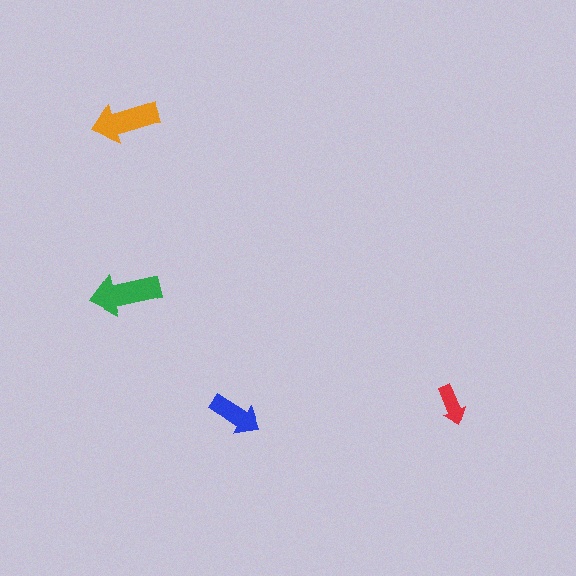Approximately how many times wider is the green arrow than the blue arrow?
About 1.5 times wider.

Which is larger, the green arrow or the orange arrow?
The green one.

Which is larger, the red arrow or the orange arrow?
The orange one.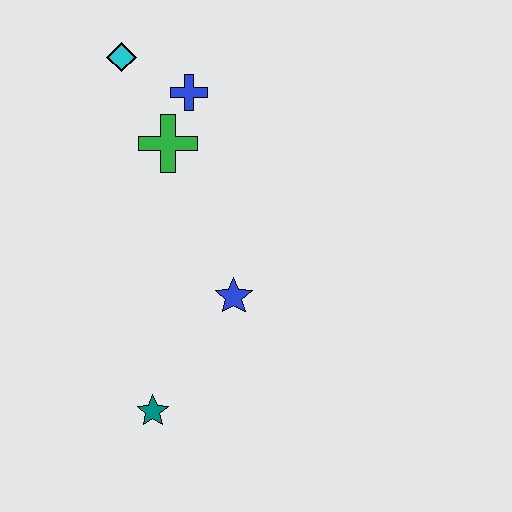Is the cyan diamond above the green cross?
Yes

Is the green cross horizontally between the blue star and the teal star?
Yes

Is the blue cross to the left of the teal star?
No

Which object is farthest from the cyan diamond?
The teal star is farthest from the cyan diamond.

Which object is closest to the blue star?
The teal star is closest to the blue star.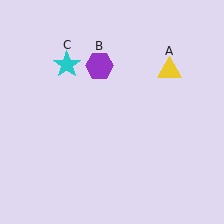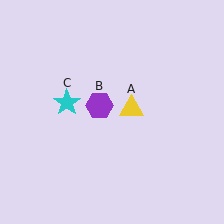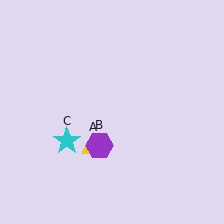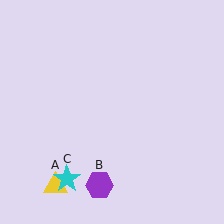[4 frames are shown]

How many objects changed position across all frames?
3 objects changed position: yellow triangle (object A), purple hexagon (object B), cyan star (object C).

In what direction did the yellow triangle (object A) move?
The yellow triangle (object A) moved down and to the left.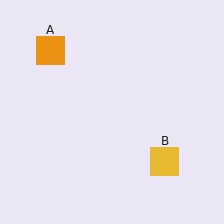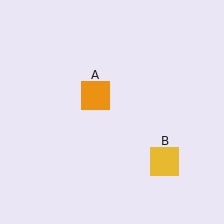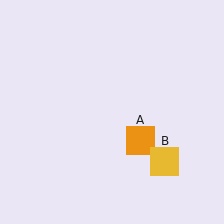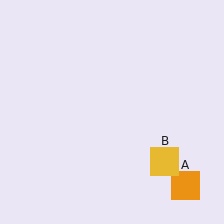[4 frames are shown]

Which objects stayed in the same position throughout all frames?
Yellow square (object B) remained stationary.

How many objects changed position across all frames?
1 object changed position: orange square (object A).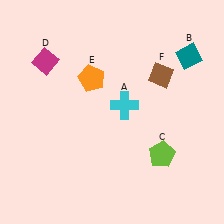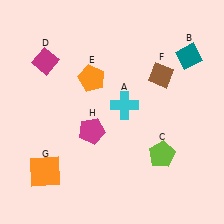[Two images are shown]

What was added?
An orange square (G), a magenta pentagon (H) were added in Image 2.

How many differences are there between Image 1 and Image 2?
There are 2 differences between the two images.